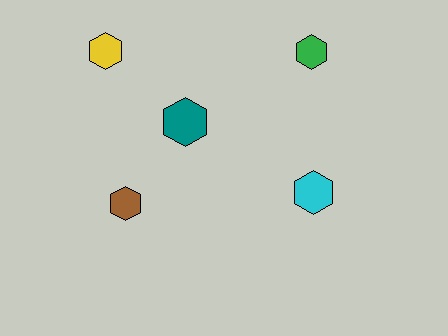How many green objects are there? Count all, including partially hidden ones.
There is 1 green object.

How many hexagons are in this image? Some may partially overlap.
There are 5 hexagons.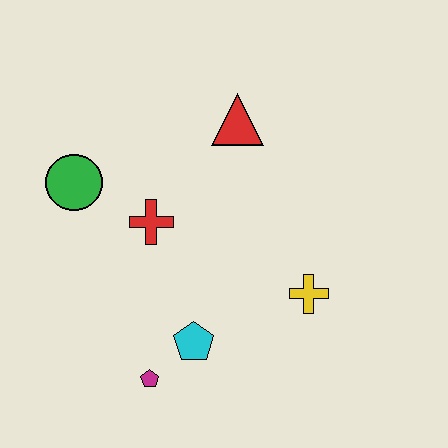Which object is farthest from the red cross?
The yellow cross is farthest from the red cross.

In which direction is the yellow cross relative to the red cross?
The yellow cross is to the right of the red cross.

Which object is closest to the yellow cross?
The cyan pentagon is closest to the yellow cross.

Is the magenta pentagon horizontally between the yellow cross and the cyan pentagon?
No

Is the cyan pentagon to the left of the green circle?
No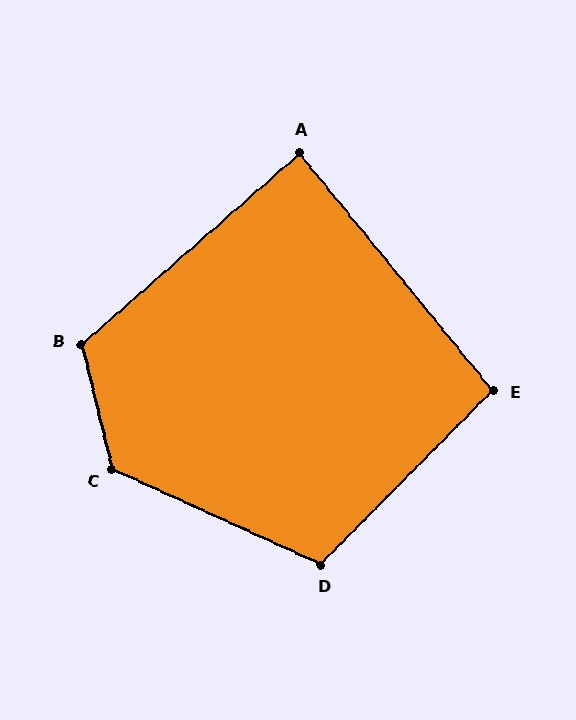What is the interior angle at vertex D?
Approximately 110 degrees (obtuse).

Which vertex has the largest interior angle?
C, at approximately 128 degrees.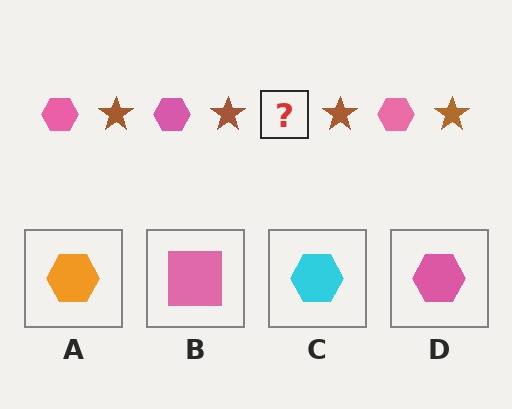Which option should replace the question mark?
Option D.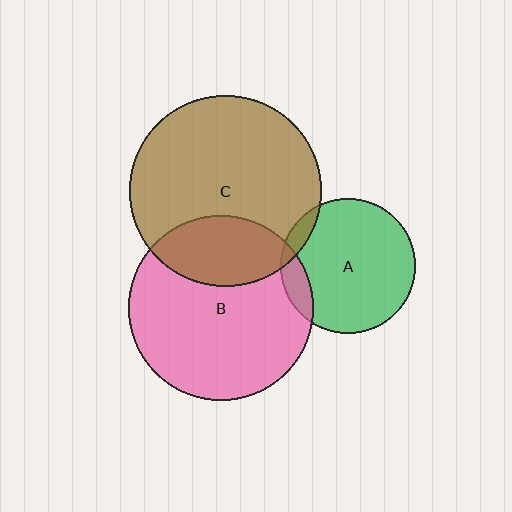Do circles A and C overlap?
Yes.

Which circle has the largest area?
Circle C (brown).